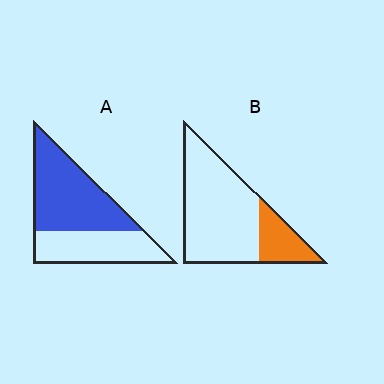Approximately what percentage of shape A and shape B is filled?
A is approximately 60% and B is approximately 25%.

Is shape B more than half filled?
No.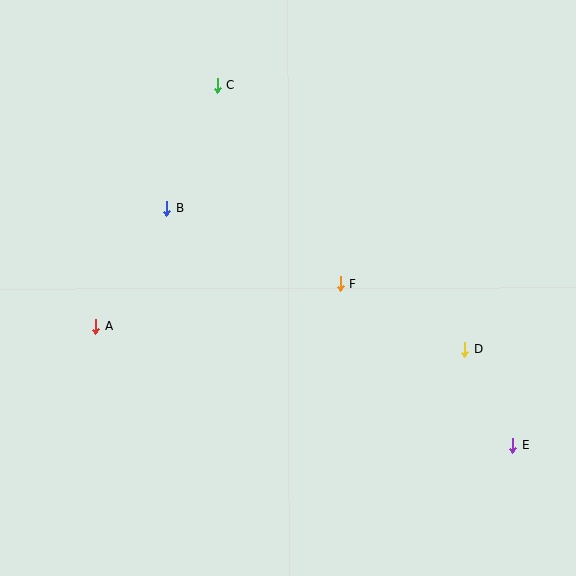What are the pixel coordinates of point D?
Point D is at (465, 349).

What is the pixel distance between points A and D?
The distance between A and D is 370 pixels.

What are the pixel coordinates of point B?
Point B is at (167, 209).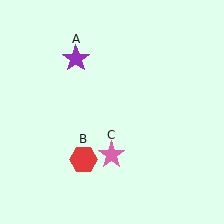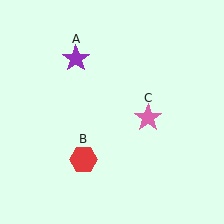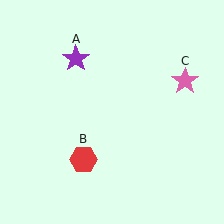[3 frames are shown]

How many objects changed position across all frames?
1 object changed position: pink star (object C).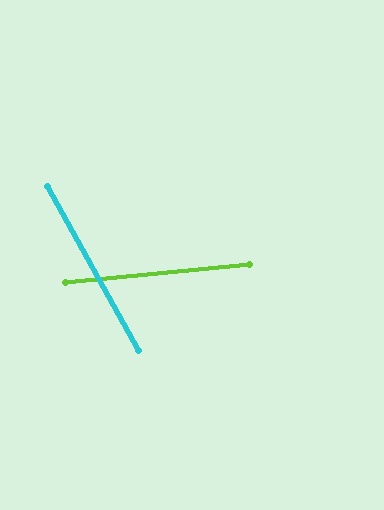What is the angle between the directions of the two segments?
Approximately 67 degrees.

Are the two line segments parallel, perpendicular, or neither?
Neither parallel nor perpendicular — they differ by about 67°.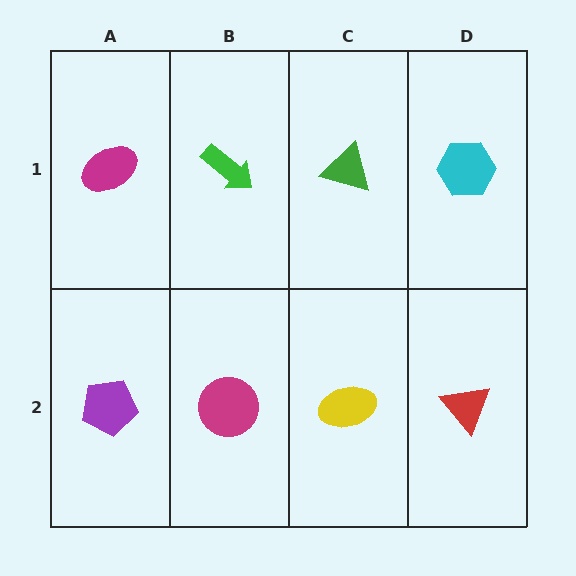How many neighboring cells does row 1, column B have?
3.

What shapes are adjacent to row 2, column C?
A green triangle (row 1, column C), a magenta circle (row 2, column B), a red triangle (row 2, column D).